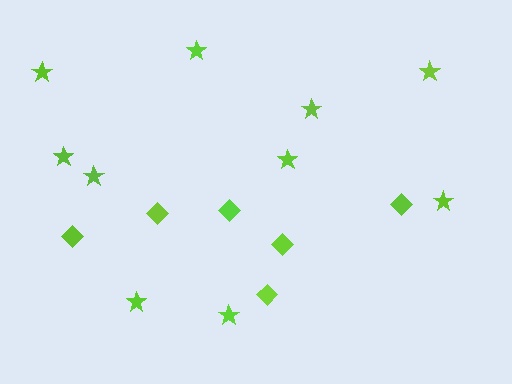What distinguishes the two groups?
There are 2 groups: one group of diamonds (6) and one group of stars (10).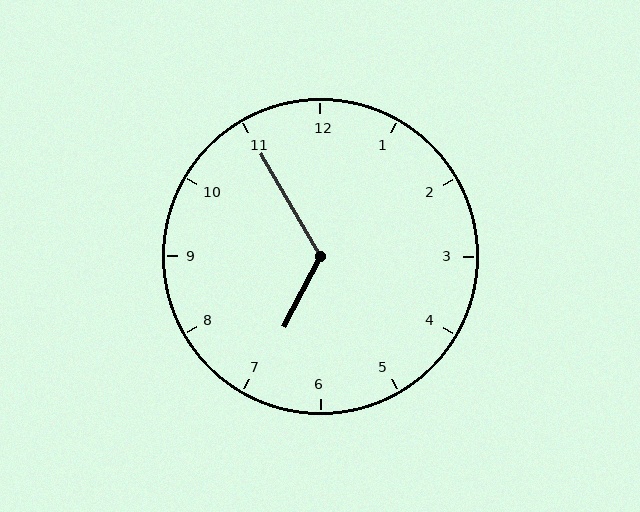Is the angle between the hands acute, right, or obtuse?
It is obtuse.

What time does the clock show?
6:55.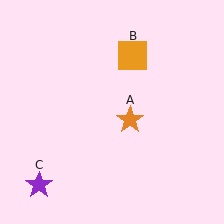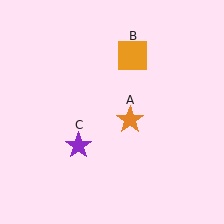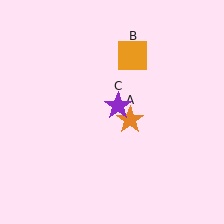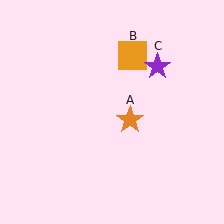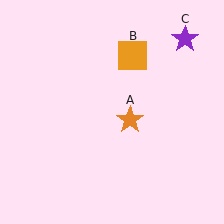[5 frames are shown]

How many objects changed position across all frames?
1 object changed position: purple star (object C).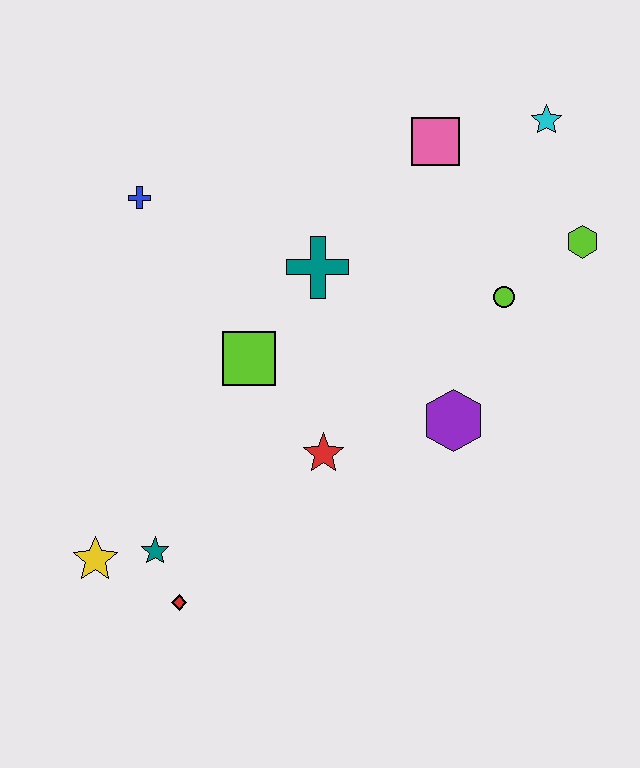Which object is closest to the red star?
The lime square is closest to the red star.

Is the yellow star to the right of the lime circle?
No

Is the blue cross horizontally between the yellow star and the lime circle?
Yes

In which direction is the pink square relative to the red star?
The pink square is above the red star.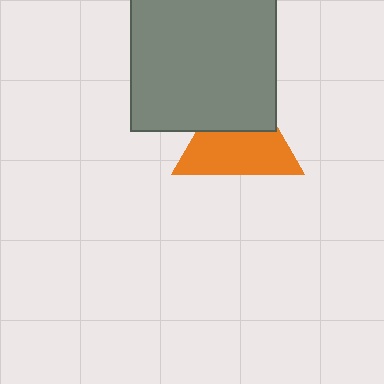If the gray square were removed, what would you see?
You would see the complete orange triangle.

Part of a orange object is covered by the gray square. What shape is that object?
It is a triangle.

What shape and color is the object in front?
The object in front is a gray square.